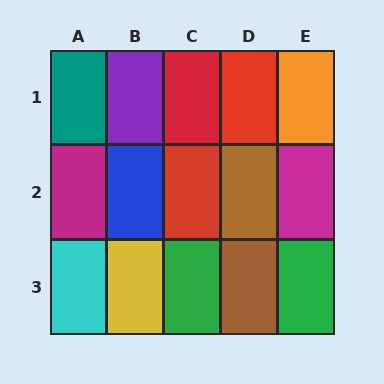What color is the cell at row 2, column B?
Blue.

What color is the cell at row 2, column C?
Red.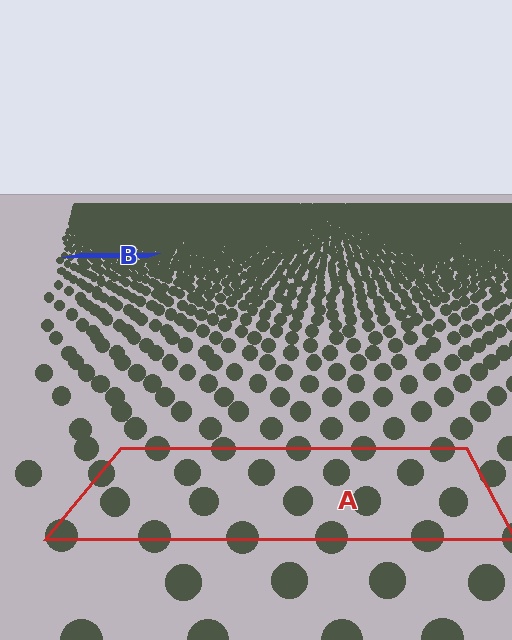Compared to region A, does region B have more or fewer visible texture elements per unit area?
Region B has more texture elements per unit area — they are packed more densely because it is farther away.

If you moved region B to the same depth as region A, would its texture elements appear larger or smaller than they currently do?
They would appear larger. At a closer depth, the same texture elements are projected at a bigger on-screen size.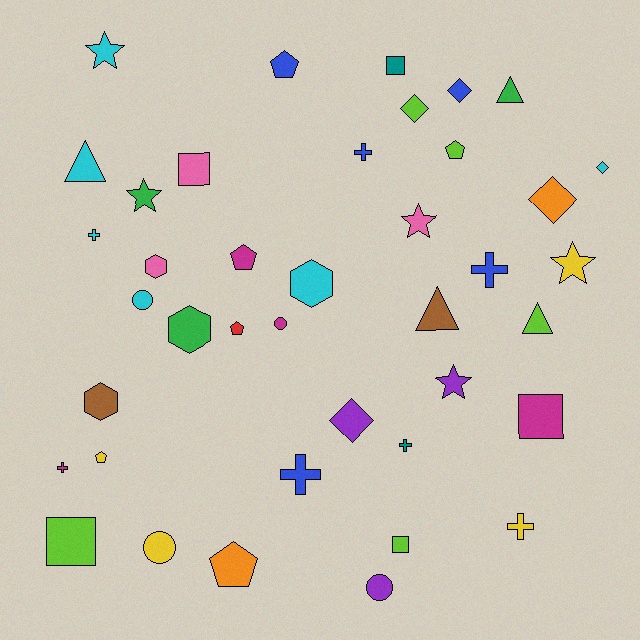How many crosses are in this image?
There are 7 crosses.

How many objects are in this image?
There are 40 objects.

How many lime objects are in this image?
There are 5 lime objects.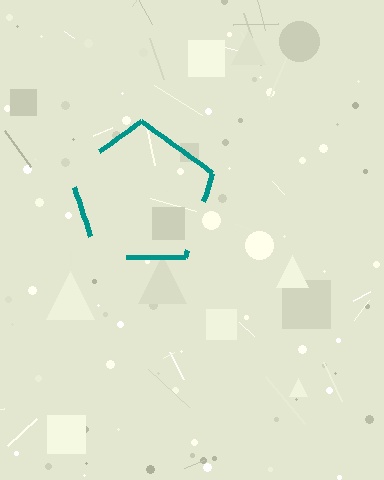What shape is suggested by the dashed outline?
The dashed outline suggests a pentagon.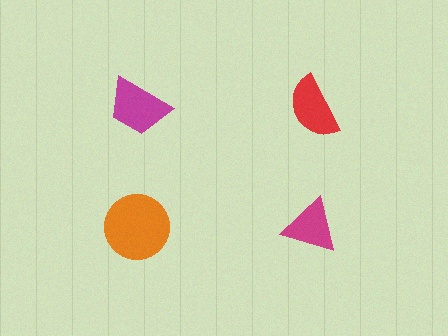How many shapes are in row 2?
2 shapes.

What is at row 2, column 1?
An orange circle.